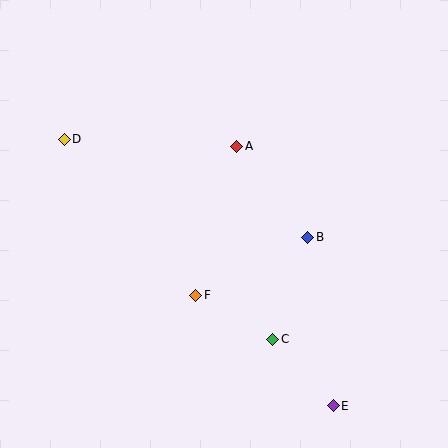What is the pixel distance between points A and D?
The distance between A and D is 173 pixels.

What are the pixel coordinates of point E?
Point E is at (333, 406).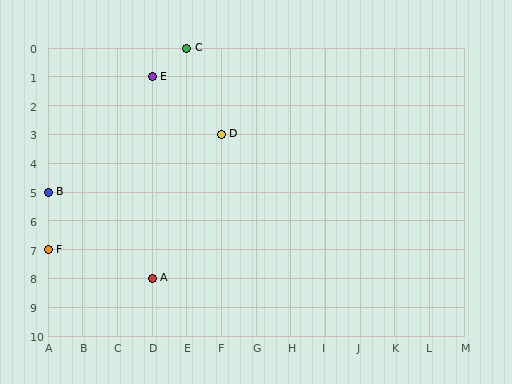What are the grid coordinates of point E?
Point E is at grid coordinates (D, 1).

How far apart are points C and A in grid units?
Points C and A are 1 column and 8 rows apart (about 8.1 grid units diagonally).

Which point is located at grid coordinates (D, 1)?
Point E is at (D, 1).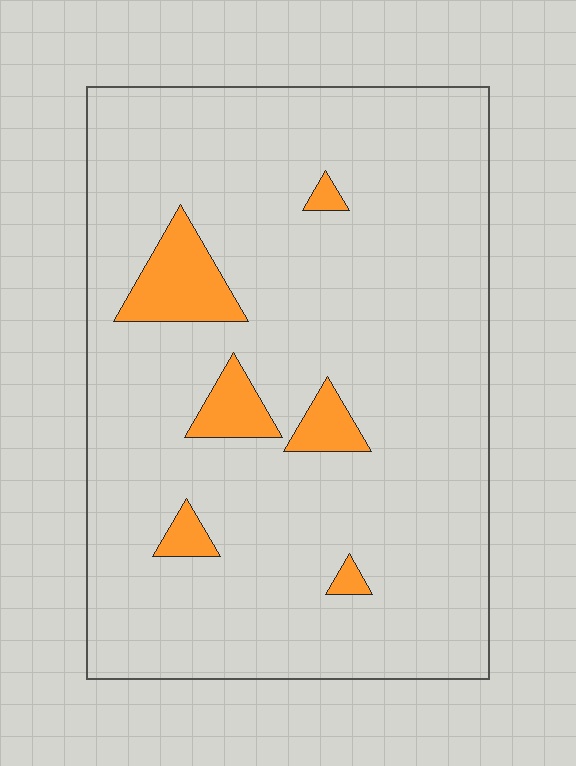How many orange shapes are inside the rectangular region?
6.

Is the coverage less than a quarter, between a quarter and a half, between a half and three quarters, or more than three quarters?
Less than a quarter.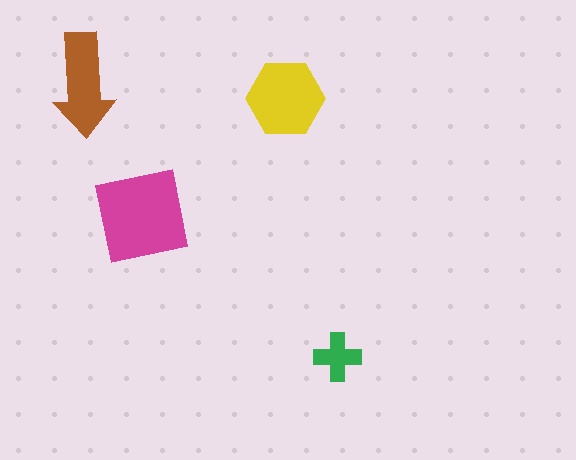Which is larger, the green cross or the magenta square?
The magenta square.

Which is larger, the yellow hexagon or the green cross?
The yellow hexagon.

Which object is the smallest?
The green cross.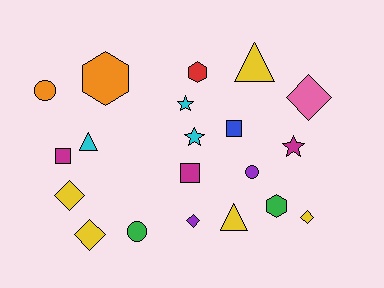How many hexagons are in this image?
There are 3 hexagons.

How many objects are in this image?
There are 20 objects.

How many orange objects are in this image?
There are 2 orange objects.